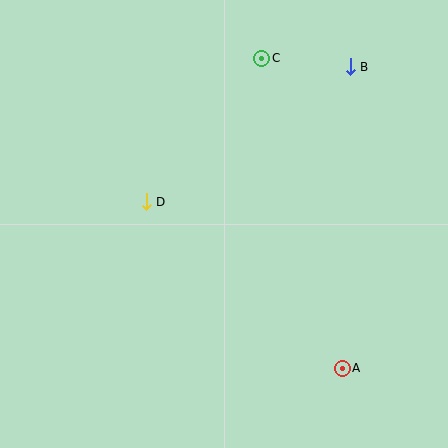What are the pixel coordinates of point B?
Point B is at (350, 67).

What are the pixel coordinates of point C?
Point C is at (262, 58).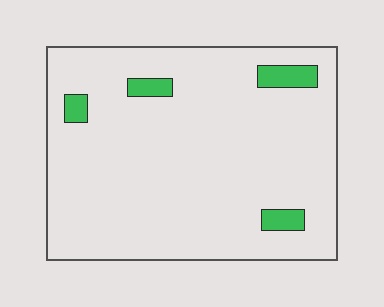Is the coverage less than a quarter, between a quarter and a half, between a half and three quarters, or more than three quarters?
Less than a quarter.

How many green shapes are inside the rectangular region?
4.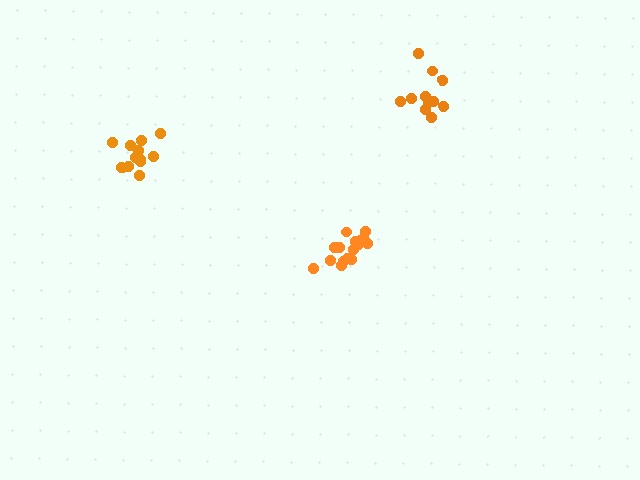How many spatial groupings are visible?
There are 3 spatial groupings.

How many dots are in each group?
Group 1: 11 dots, Group 2: 12 dots, Group 3: 15 dots (38 total).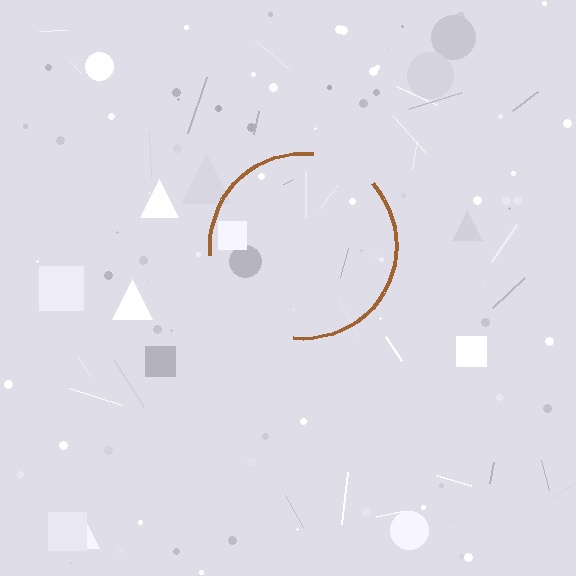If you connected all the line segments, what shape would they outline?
They would outline a circle.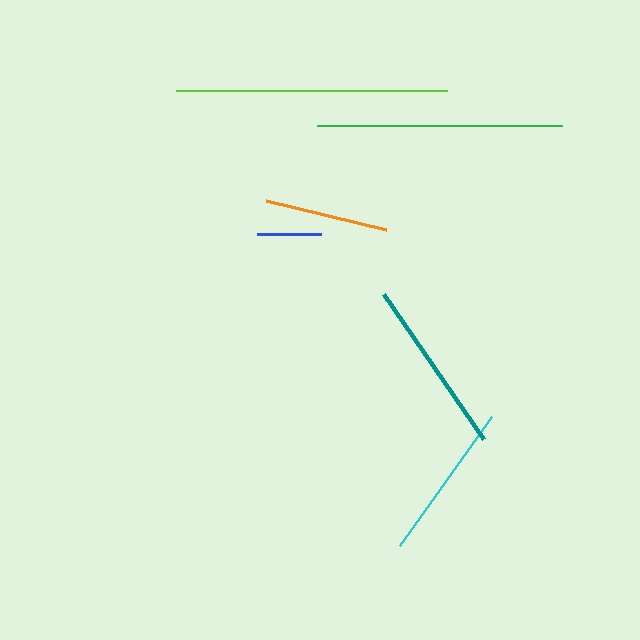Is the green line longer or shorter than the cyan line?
The green line is longer than the cyan line.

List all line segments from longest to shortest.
From longest to shortest: lime, green, teal, cyan, orange, blue.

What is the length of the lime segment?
The lime segment is approximately 270 pixels long.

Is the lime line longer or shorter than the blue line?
The lime line is longer than the blue line.